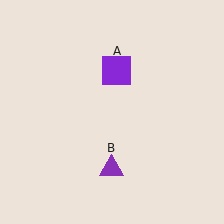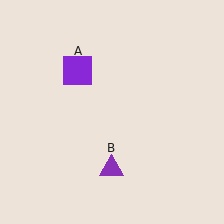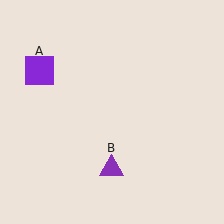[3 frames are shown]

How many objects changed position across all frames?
1 object changed position: purple square (object A).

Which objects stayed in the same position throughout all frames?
Purple triangle (object B) remained stationary.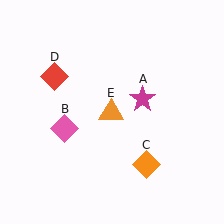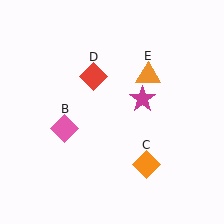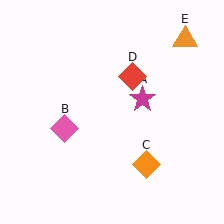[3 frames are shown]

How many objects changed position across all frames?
2 objects changed position: red diamond (object D), orange triangle (object E).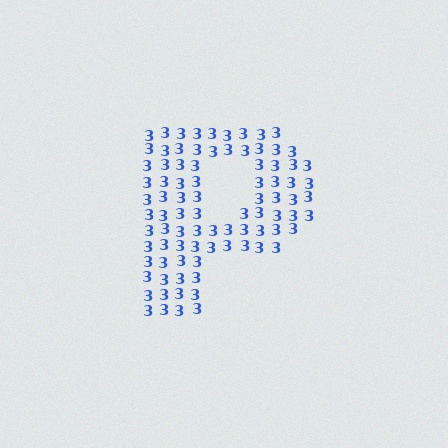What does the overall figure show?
The overall figure shows the letter P.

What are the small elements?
The small elements are digit 3's.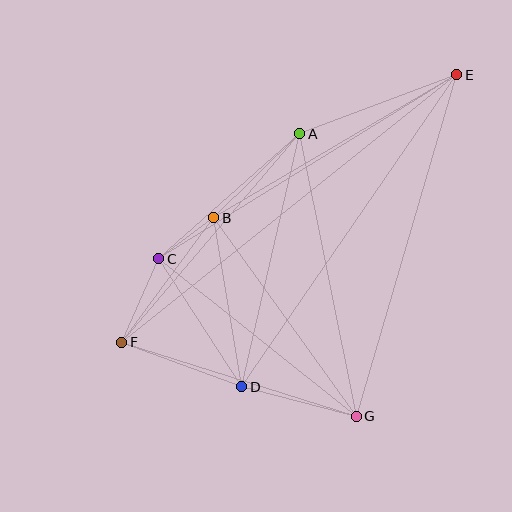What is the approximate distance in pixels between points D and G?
The distance between D and G is approximately 118 pixels.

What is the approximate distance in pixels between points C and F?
The distance between C and F is approximately 91 pixels.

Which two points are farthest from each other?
Points E and F are farthest from each other.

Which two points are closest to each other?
Points B and C are closest to each other.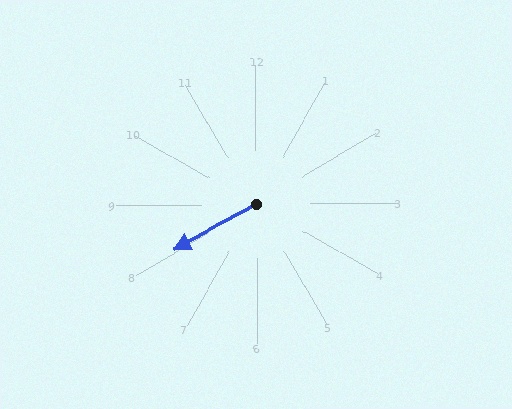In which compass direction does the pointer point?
Southwest.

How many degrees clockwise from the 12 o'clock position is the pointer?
Approximately 242 degrees.